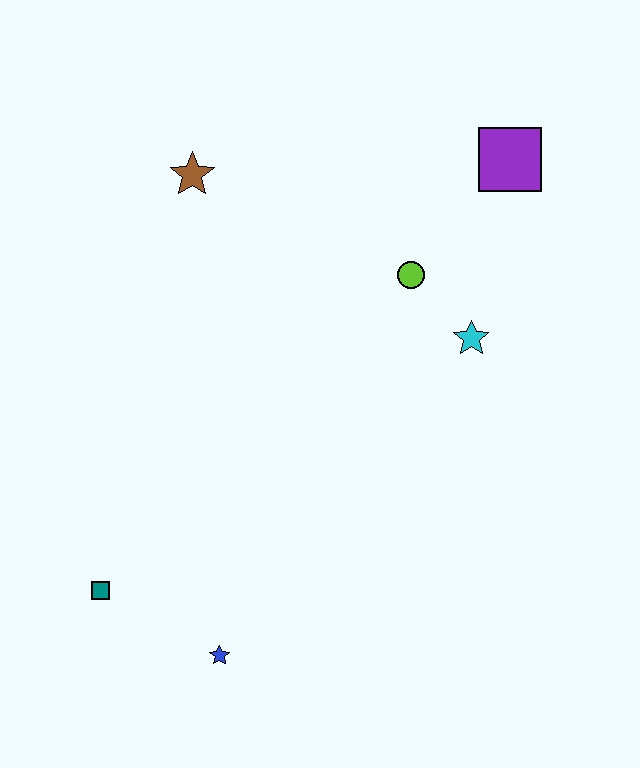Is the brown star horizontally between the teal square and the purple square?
Yes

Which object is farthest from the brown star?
The blue star is farthest from the brown star.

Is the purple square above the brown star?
Yes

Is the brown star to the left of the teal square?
No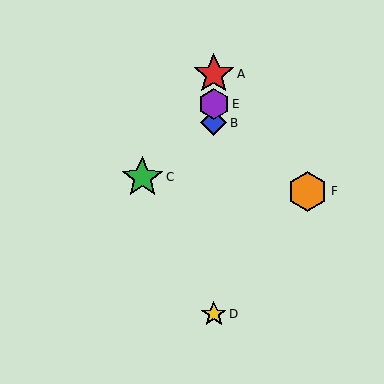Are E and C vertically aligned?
No, E is at x≈214 and C is at x≈142.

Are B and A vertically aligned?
Yes, both are at x≈214.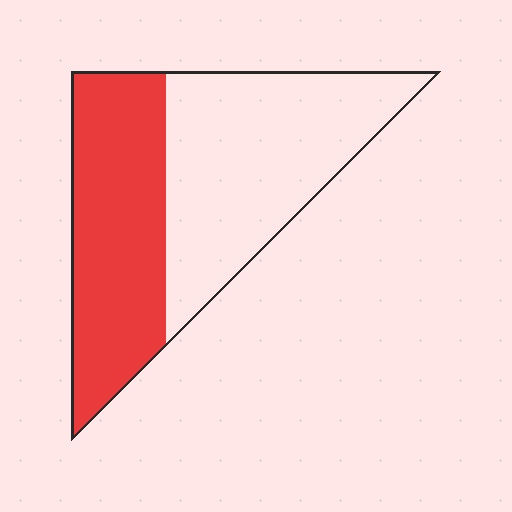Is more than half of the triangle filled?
No.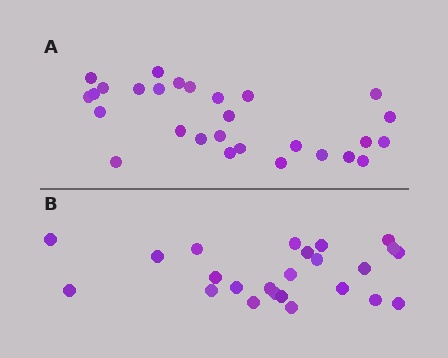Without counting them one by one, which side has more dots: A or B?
Region A (the top region) has more dots.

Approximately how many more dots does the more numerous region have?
Region A has about 4 more dots than region B.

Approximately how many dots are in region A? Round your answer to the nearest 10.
About 30 dots. (The exact count is 28, which rounds to 30.)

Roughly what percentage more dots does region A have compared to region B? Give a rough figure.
About 15% more.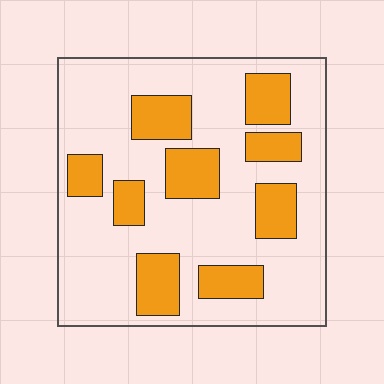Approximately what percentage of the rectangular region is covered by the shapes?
Approximately 25%.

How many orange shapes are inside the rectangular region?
9.